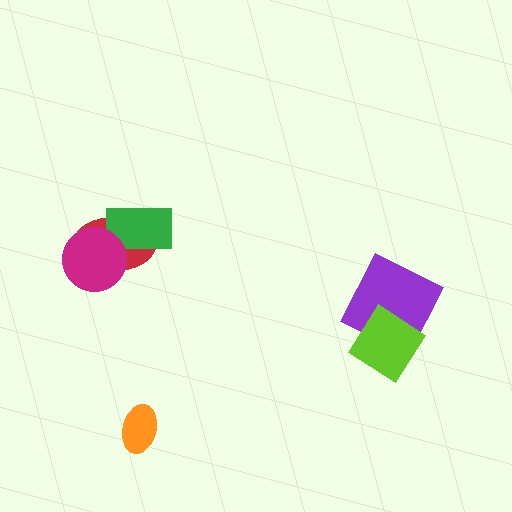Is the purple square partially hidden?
Yes, it is partially covered by another shape.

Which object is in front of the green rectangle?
The magenta circle is in front of the green rectangle.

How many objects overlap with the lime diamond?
1 object overlaps with the lime diamond.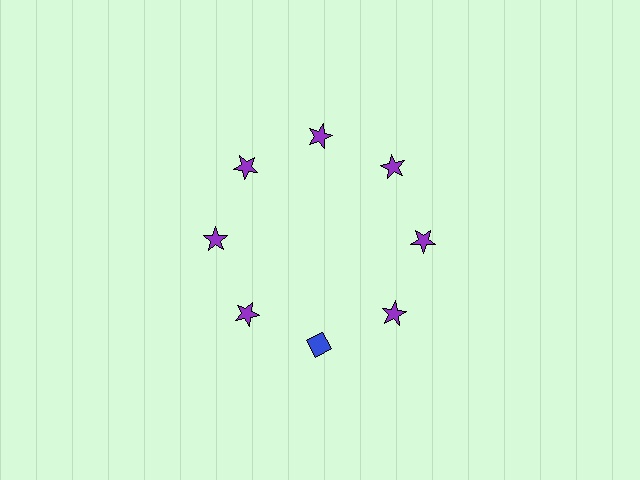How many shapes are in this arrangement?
There are 8 shapes arranged in a ring pattern.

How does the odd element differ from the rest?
It differs in both color (blue instead of purple) and shape (diamond instead of star).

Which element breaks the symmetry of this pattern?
The blue diamond at roughly the 6 o'clock position breaks the symmetry. All other shapes are purple stars.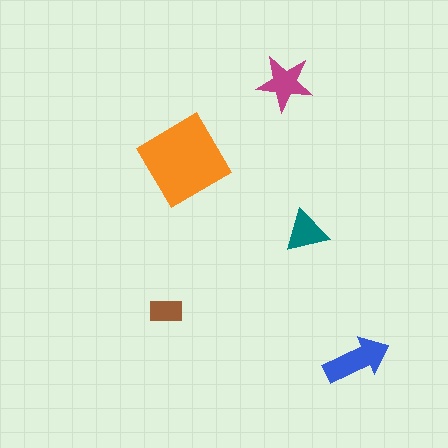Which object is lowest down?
The blue arrow is bottommost.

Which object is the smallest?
The brown rectangle.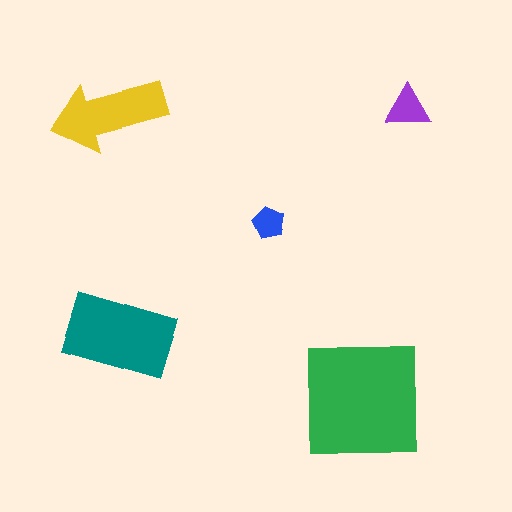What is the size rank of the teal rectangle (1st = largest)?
2nd.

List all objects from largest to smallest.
The green square, the teal rectangle, the yellow arrow, the purple triangle, the blue pentagon.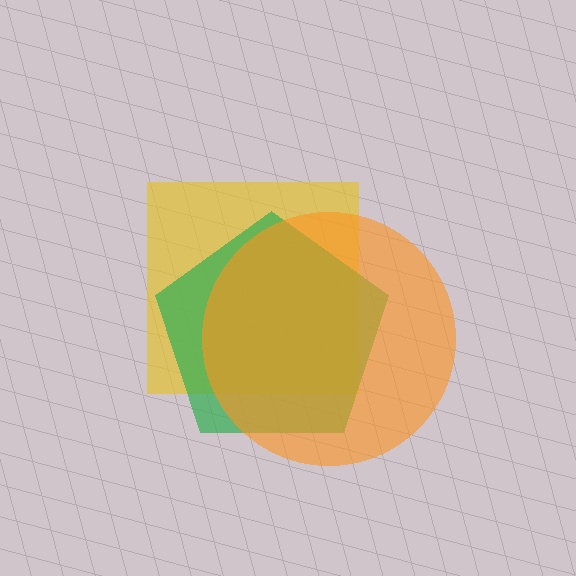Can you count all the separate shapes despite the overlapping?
Yes, there are 3 separate shapes.